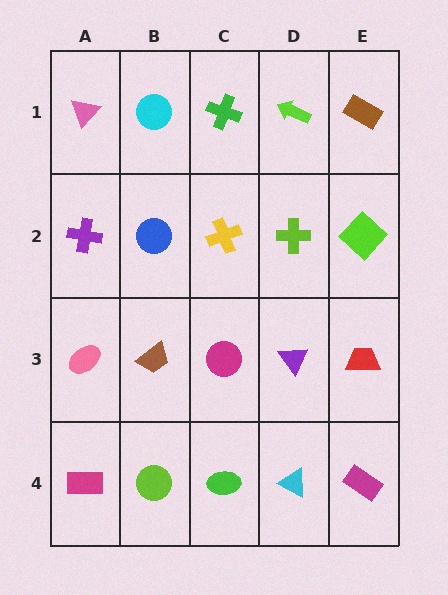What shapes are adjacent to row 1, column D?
A lime cross (row 2, column D), a green cross (row 1, column C), a brown rectangle (row 1, column E).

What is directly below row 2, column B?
A brown trapezoid.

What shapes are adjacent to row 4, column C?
A magenta circle (row 3, column C), a lime circle (row 4, column B), a cyan triangle (row 4, column D).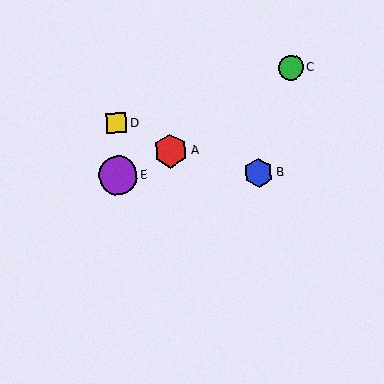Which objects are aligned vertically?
Objects D, E are aligned vertically.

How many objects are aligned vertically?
2 objects (D, E) are aligned vertically.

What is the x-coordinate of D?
Object D is at x≈116.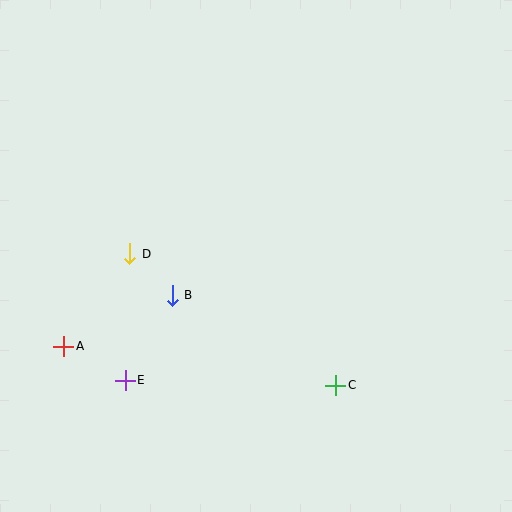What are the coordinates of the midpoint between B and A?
The midpoint between B and A is at (118, 321).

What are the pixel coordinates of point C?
Point C is at (336, 385).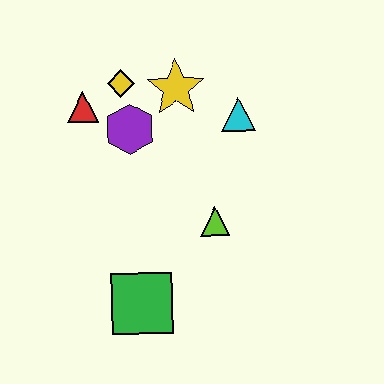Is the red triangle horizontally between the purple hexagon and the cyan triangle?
No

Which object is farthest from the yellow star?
The green square is farthest from the yellow star.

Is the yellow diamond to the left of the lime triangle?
Yes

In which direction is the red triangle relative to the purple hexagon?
The red triangle is to the left of the purple hexagon.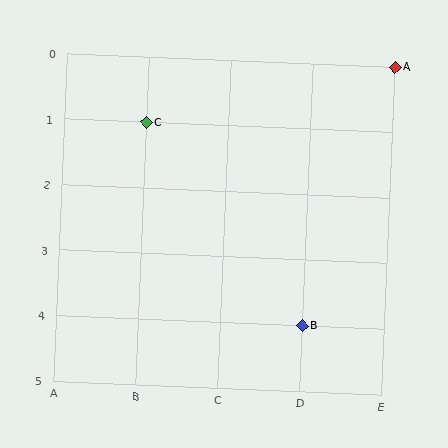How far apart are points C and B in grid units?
Points C and B are 2 columns and 3 rows apart (about 3.6 grid units diagonally).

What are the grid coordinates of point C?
Point C is at grid coordinates (B, 1).